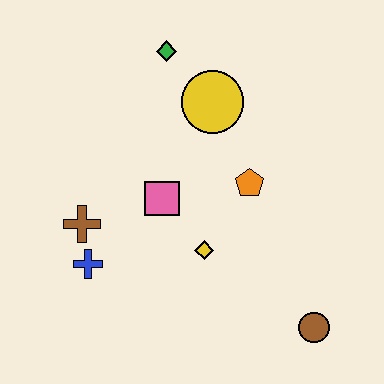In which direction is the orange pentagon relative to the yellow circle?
The orange pentagon is below the yellow circle.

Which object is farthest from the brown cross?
The brown circle is farthest from the brown cross.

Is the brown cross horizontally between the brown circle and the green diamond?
No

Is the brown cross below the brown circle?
No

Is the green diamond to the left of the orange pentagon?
Yes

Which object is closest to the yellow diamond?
The pink square is closest to the yellow diamond.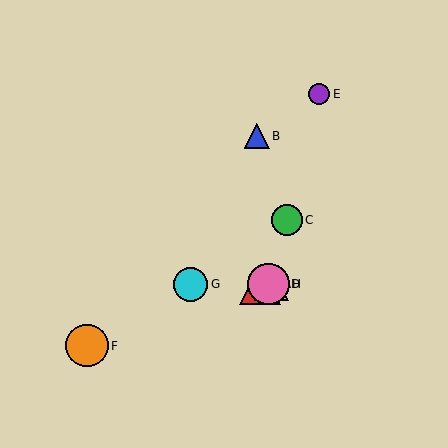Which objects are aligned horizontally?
Objects A, D, G, H are aligned horizontally.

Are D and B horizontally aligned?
No, D is at y≈284 and B is at y≈136.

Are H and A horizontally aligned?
Yes, both are at y≈284.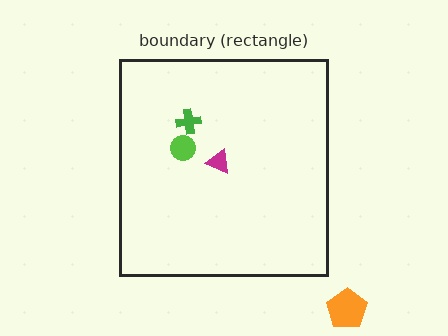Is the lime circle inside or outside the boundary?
Inside.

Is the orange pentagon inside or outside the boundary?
Outside.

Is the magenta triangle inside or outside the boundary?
Inside.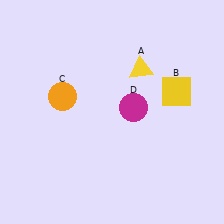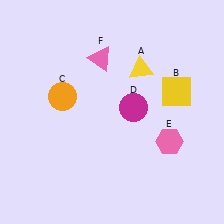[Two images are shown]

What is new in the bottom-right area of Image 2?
A pink hexagon (E) was added in the bottom-right area of Image 2.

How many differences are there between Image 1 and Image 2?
There are 2 differences between the two images.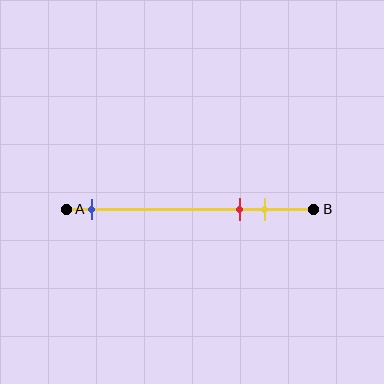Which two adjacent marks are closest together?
The red and yellow marks are the closest adjacent pair.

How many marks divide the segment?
There are 3 marks dividing the segment.